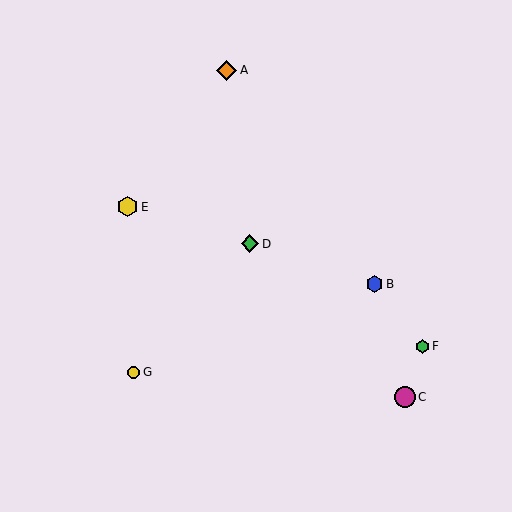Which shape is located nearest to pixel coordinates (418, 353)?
The green hexagon (labeled F) at (422, 346) is nearest to that location.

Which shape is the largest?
The magenta circle (labeled C) is the largest.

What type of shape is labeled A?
Shape A is an orange diamond.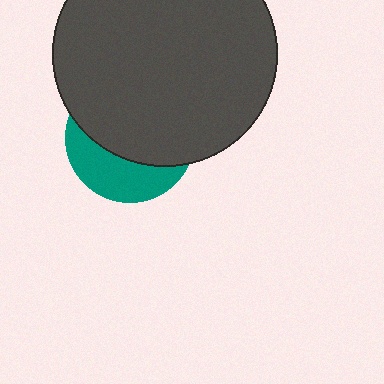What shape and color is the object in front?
The object in front is a dark gray circle.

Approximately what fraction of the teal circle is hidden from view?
Roughly 65% of the teal circle is hidden behind the dark gray circle.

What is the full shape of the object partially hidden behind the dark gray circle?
The partially hidden object is a teal circle.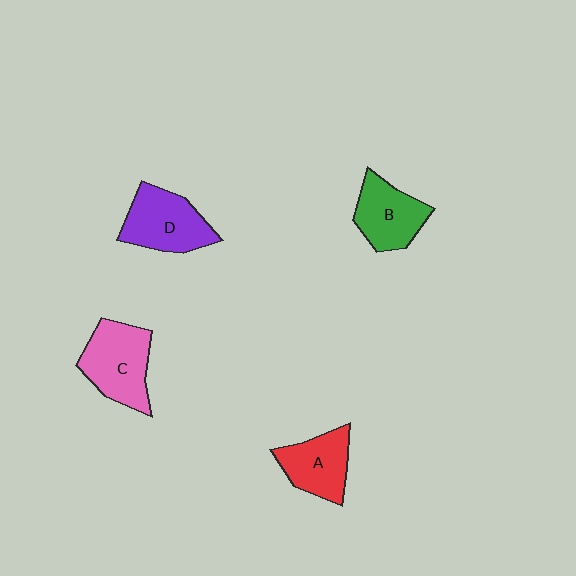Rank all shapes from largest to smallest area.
From largest to smallest: C (pink), D (purple), B (green), A (red).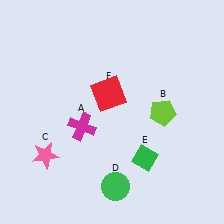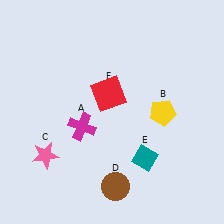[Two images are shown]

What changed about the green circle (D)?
In Image 1, D is green. In Image 2, it changed to brown.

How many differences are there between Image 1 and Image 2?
There are 3 differences between the two images.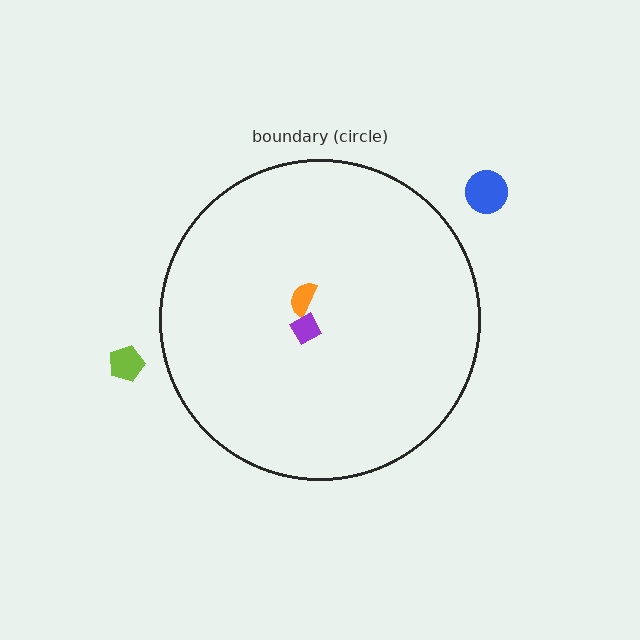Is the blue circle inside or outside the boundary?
Outside.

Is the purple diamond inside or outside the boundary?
Inside.